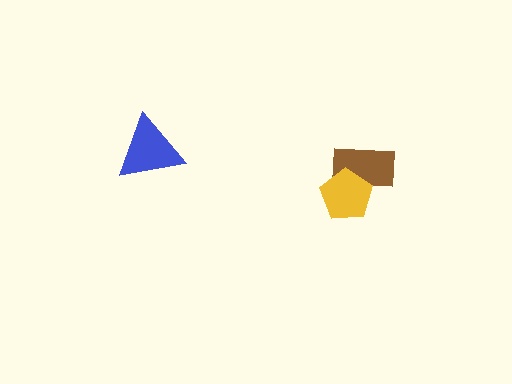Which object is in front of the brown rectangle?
The yellow pentagon is in front of the brown rectangle.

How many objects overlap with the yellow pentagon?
1 object overlaps with the yellow pentagon.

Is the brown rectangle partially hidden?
Yes, it is partially covered by another shape.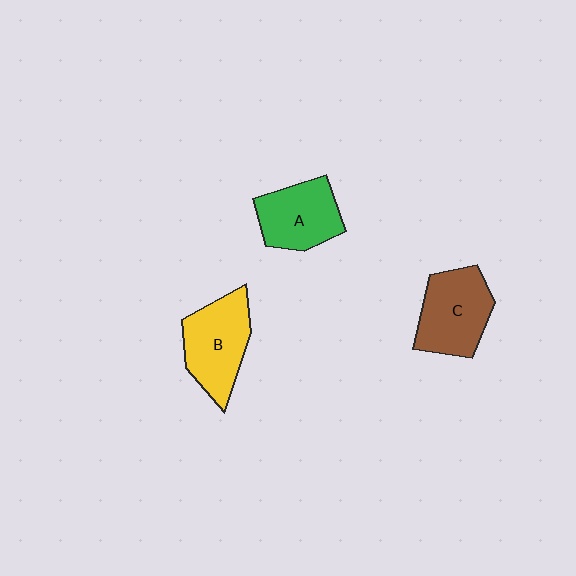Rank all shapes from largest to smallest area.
From largest to smallest: B (yellow), C (brown), A (green).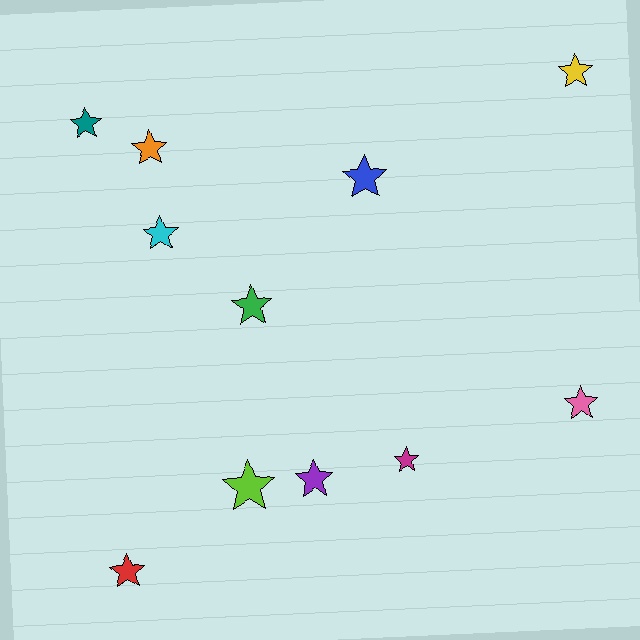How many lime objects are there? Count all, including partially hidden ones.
There is 1 lime object.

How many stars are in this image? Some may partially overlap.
There are 11 stars.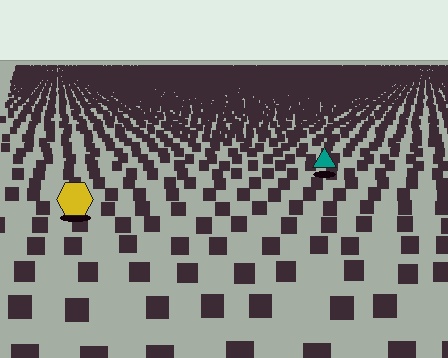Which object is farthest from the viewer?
The teal triangle is farthest from the viewer. It appears smaller and the ground texture around it is denser.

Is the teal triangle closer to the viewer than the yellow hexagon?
No. The yellow hexagon is closer — you can tell from the texture gradient: the ground texture is coarser near it.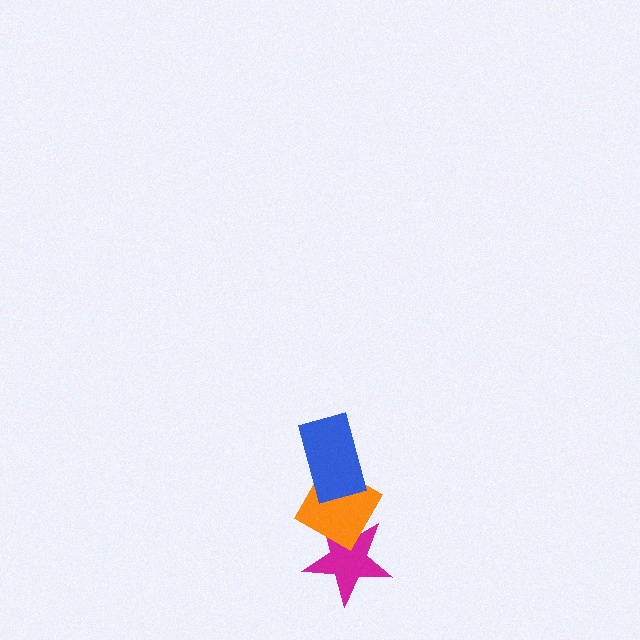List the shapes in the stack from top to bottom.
From top to bottom: the blue rectangle, the orange diamond, the magenta star.